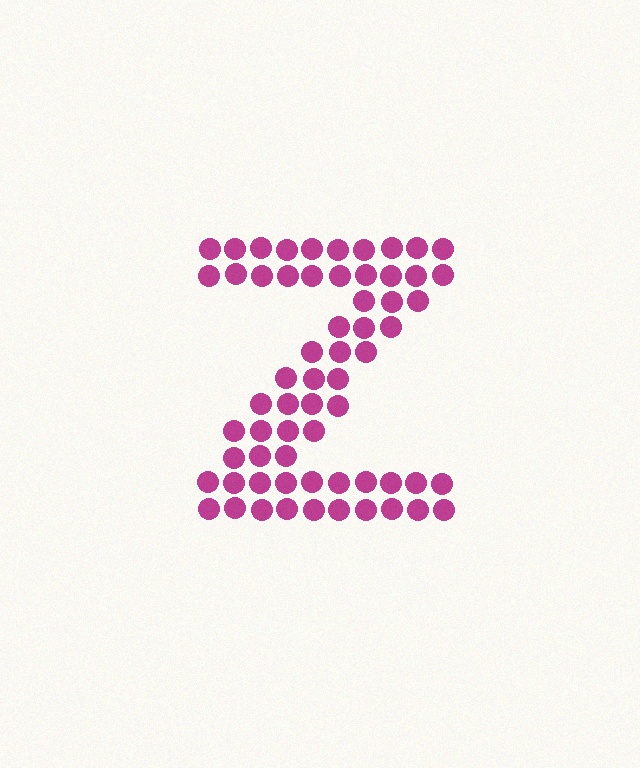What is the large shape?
The large shape is the letter Z.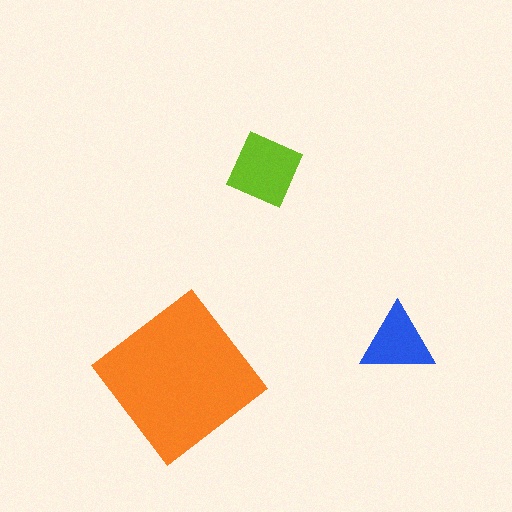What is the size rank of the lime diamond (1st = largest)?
2nd.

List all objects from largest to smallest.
The orange diamond, the lime diamond, the blue triangle.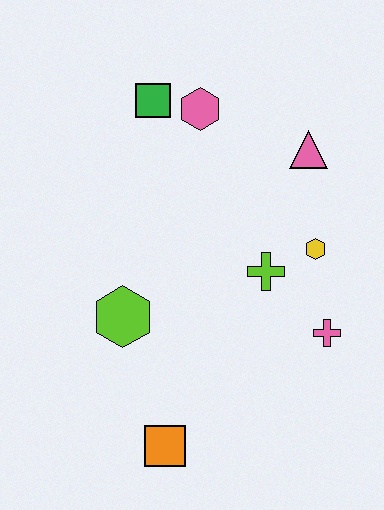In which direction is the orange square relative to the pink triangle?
The orange square is below the pink triangle.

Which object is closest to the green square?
The pink hexagon is closest to the green square.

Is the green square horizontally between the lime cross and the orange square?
No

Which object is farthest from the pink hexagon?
The orange square is farthest from the pink hexagon.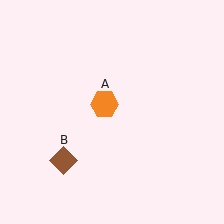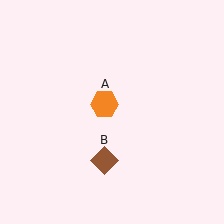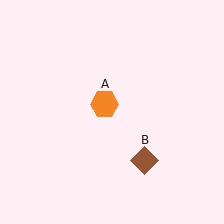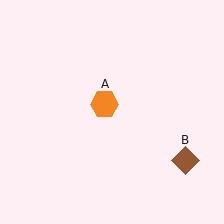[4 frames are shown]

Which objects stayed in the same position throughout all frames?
Orange hexagon (object A) remained stationary.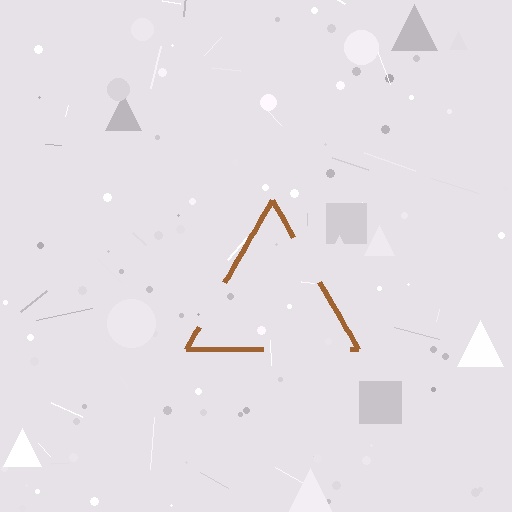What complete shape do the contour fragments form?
The contour fragments form a triangle.